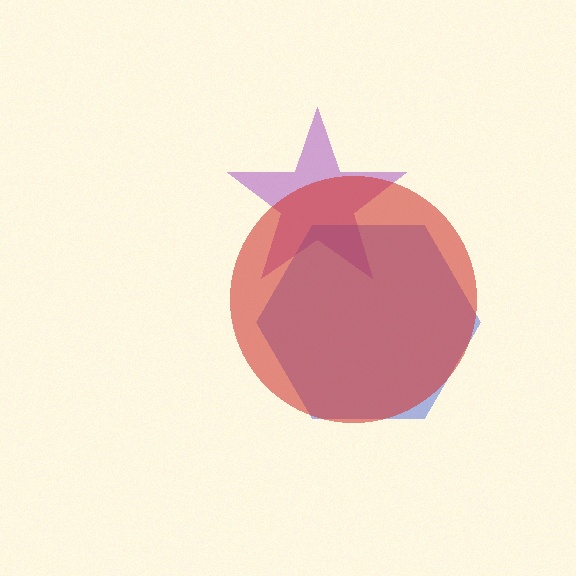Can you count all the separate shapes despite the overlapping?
Yes, there are 3 separate shapes.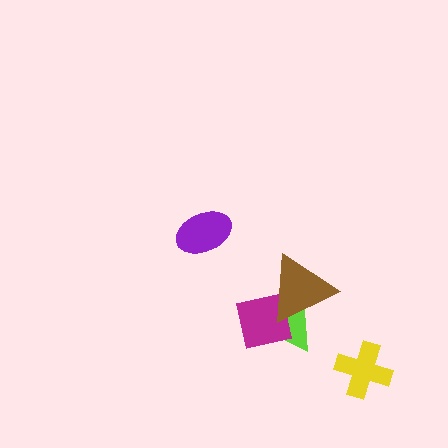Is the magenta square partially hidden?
Yes, it is partially covered by another shape.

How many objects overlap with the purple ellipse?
0 objects overlap with the purple ellipse.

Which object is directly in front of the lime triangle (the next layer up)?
The magenta square is directly in front of the lime triangle.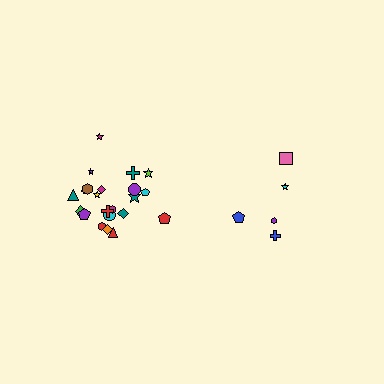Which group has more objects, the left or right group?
The left group.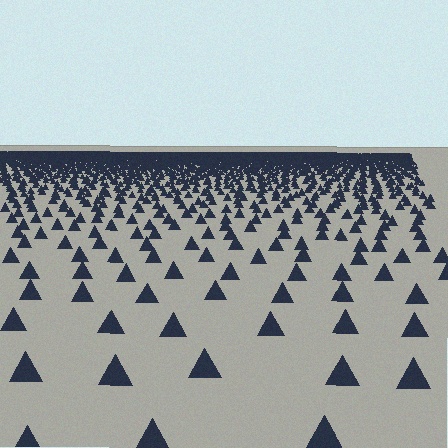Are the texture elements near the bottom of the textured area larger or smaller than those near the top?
Larger. Near the bottom, elements are closer to the viewer and appear at a bigger on-screen size.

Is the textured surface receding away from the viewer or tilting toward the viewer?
The surface is receding away from the viewer. Texture elements get smaller and denser toward the top.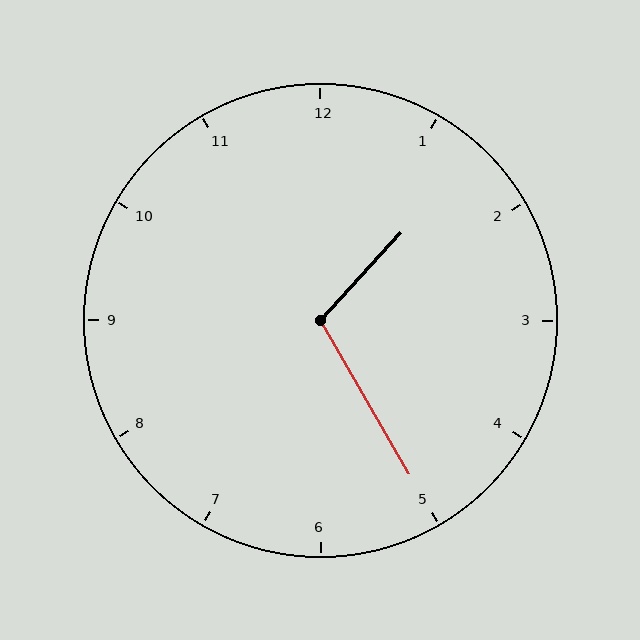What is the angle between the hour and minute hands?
Approximately 108 degrees.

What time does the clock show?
1:25.